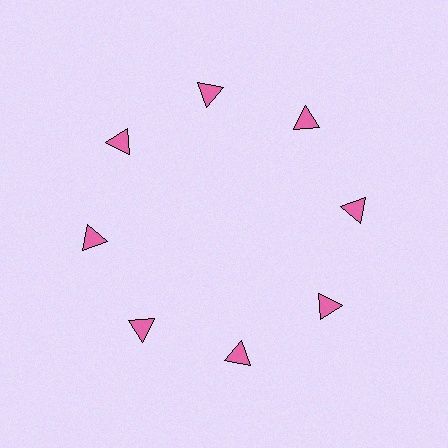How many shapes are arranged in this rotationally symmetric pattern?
There are 8 shapes, arranged in 8 groups of 1.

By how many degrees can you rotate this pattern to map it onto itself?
The pattern maps onto itself every 45 degrees of rotation.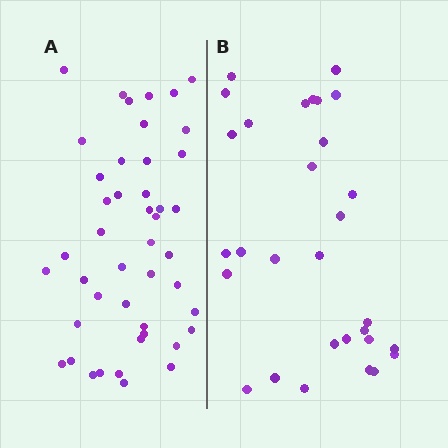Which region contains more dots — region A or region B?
Region A (the left region) has more dots.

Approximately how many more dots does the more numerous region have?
Region A has approximately 15 more dots than region B.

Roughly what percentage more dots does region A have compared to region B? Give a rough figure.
About 50% more.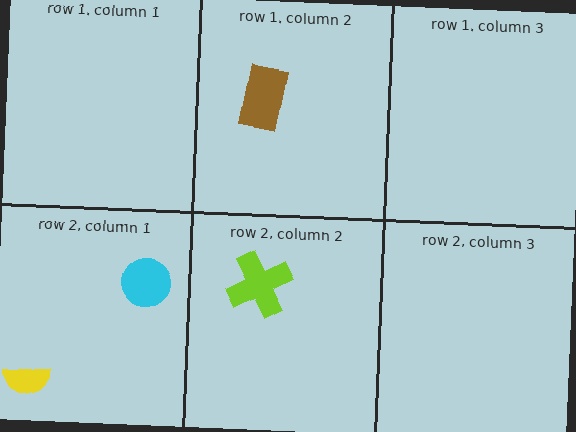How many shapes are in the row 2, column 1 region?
2.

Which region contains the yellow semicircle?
The row 2, column 1 region.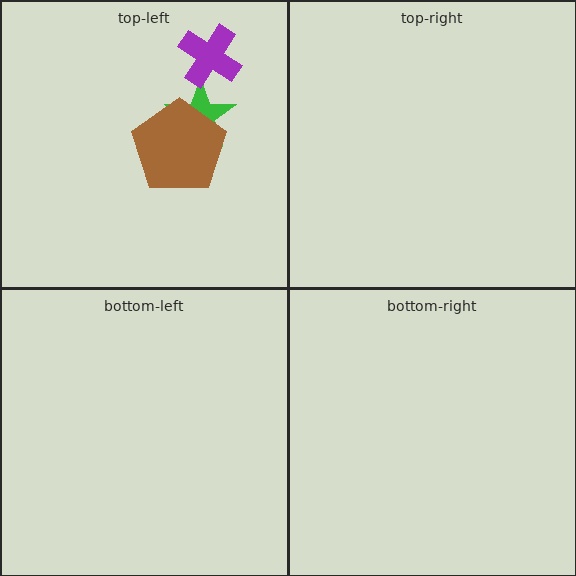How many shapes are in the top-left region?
3.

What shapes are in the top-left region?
The green star, the brown pentagon, the purple cross.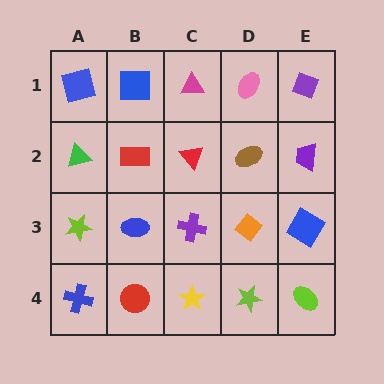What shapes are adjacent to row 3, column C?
A red triangle (row 2, column C), a yellow star (row 4, column C), a blue ellipse (row 3, column B), an orange diamond (row 3, column D).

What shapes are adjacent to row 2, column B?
A blue square (row 1, column B), a blue ellipse (row 3, column B), a green triangle (row 2, column A), a red triangle (row 2, column C).